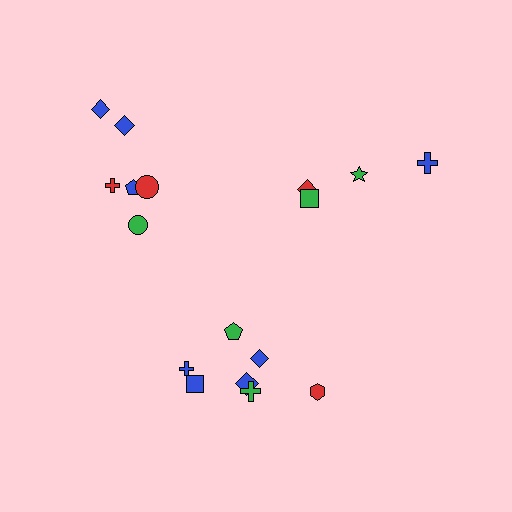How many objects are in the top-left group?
There are 6 objects.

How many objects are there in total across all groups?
There are 17 objects.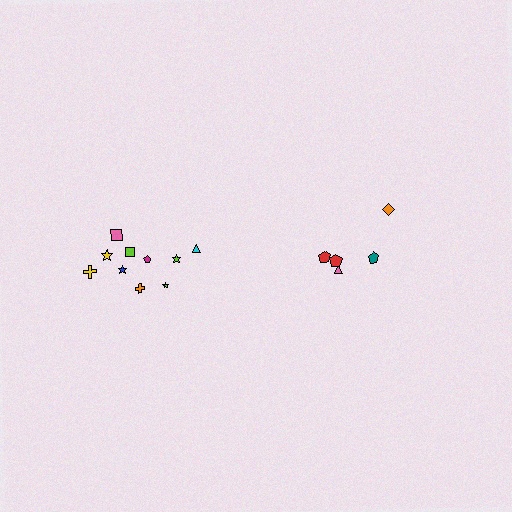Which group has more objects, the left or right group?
The left group.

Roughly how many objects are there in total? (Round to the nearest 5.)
Roughly 15 objects in total.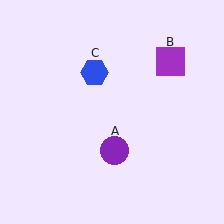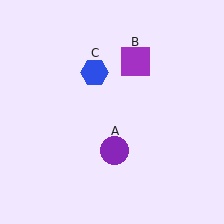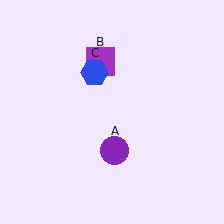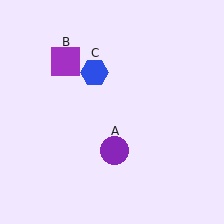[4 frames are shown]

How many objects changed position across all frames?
1 object changed position: purple square (object B).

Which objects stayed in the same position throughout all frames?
Purple circle (object A) and blue hexagon (object C) remained stationary.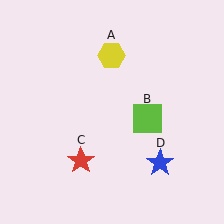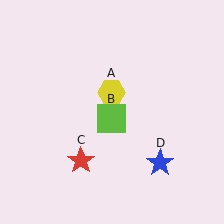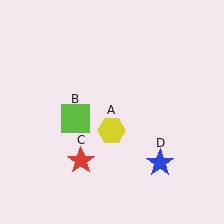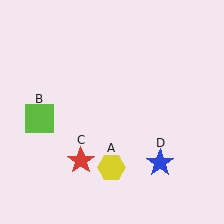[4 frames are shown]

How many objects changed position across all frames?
2 objects changed position: yellow hexagon (object A), lime square (object B).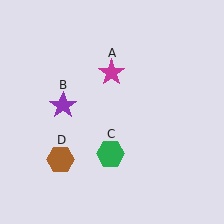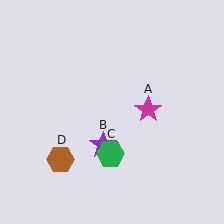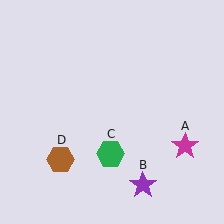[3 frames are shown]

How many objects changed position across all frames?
2 objects changed position: magenta star (object A), purple star (object B).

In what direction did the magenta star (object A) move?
The magenta star (object A) moved down and to the right.